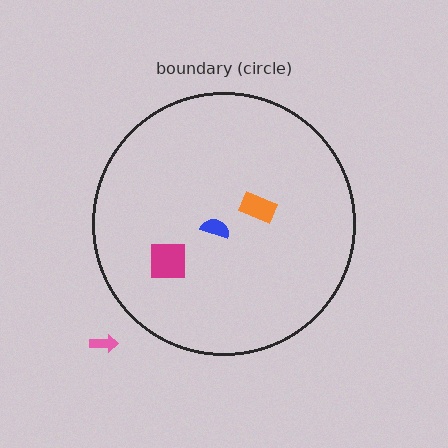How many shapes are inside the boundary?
3 inside, 1 outside.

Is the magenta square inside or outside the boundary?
Inside.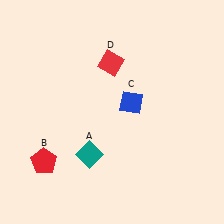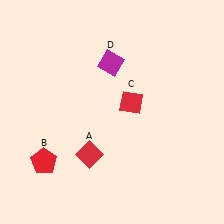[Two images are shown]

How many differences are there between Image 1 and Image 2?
There are 3 differences between the two images.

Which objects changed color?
A changed from teal to red. C changed from blue to red. D changed from red to magenta.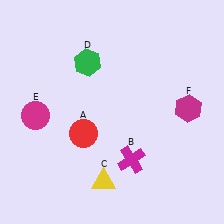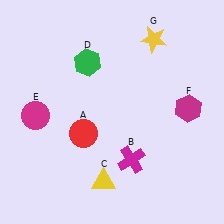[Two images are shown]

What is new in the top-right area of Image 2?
A yellow star (G) was added in the top-right area of Image 2.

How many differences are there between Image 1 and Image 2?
There is 1 difference between the two images.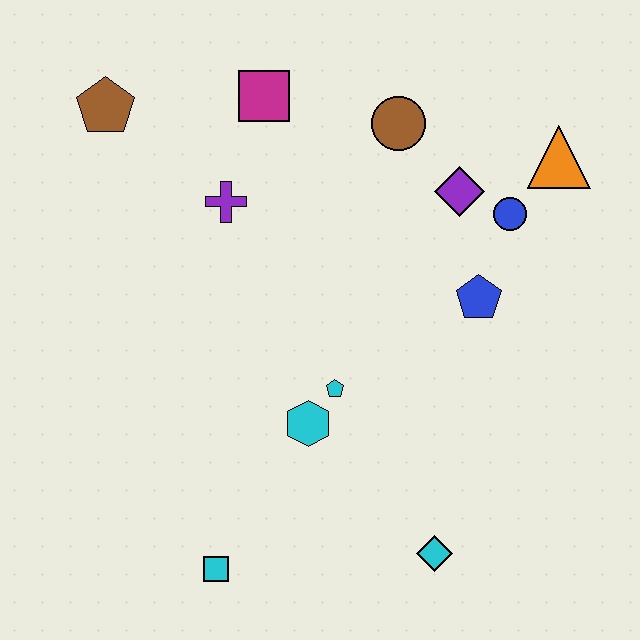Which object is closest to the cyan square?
The cyan hexagon is closest to the cyan square.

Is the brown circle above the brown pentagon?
No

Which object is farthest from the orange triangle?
The cyan square is farthest from the orange triangle.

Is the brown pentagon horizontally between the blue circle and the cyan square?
No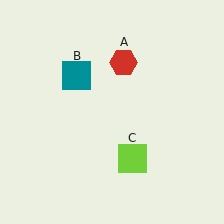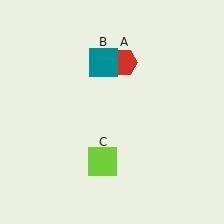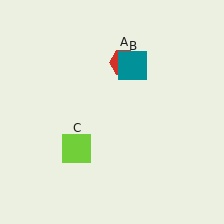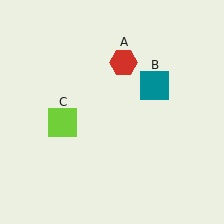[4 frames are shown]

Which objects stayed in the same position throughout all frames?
Red hexagon (object A) remained stationary.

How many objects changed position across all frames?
2 objects changed position: teal square (object B), lime square (object C).